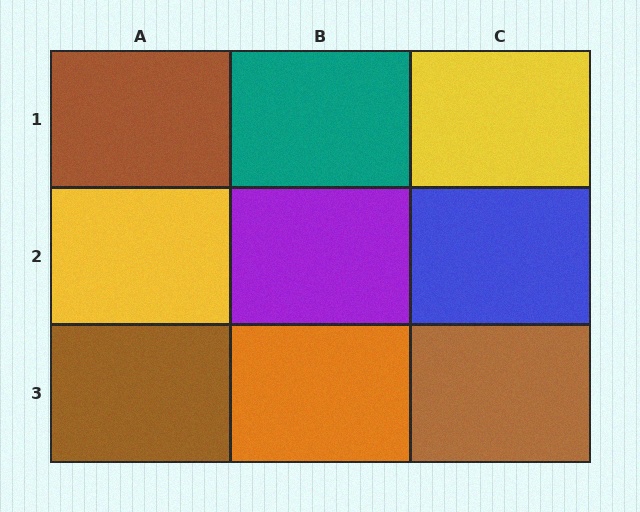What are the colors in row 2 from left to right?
Yellow, purple, blue.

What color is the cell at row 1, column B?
Teal.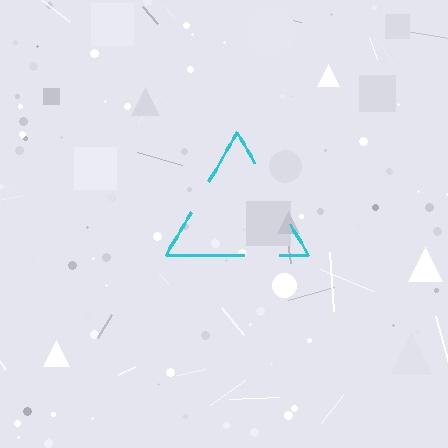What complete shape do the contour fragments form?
The contour fragments form a triangle.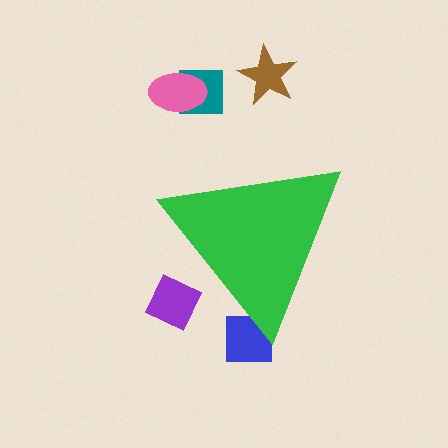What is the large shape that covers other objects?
A green triangle.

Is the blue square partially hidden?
Yes, the blue square is partially hidden behind the green triangle.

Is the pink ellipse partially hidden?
No, the pink ellipse is fully visible.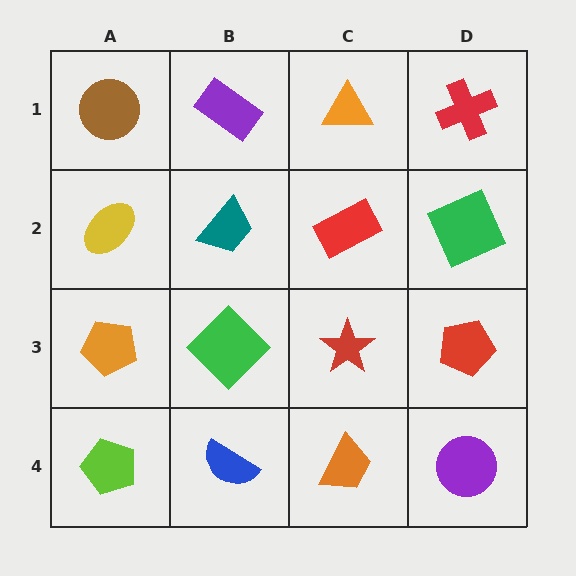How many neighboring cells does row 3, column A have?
3.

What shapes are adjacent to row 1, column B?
A teal trapezoid (row 2, column B), a brown circle (row 1, column A), an orange triangle (row 1, column C).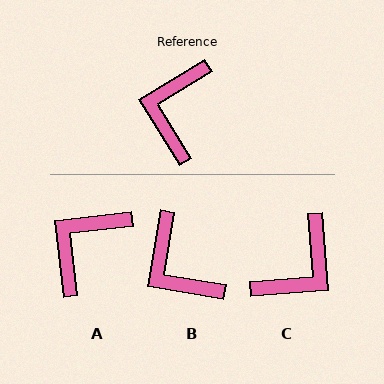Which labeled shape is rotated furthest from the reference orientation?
C, about 153 degrees away.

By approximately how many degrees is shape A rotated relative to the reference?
Approximately 25 degrees clockwise.